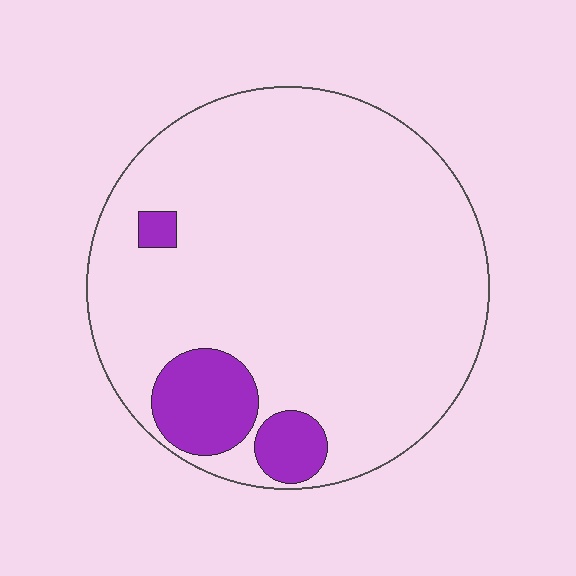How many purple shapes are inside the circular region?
3.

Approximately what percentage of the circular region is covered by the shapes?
Approximately 10%.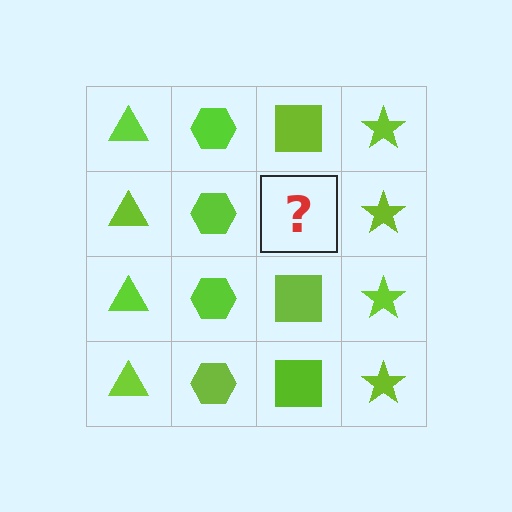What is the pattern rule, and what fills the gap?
The rule is that each column has a consistent shape. The gap should be filled with a lime square.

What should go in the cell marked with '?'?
The missing cell should contain a lime square.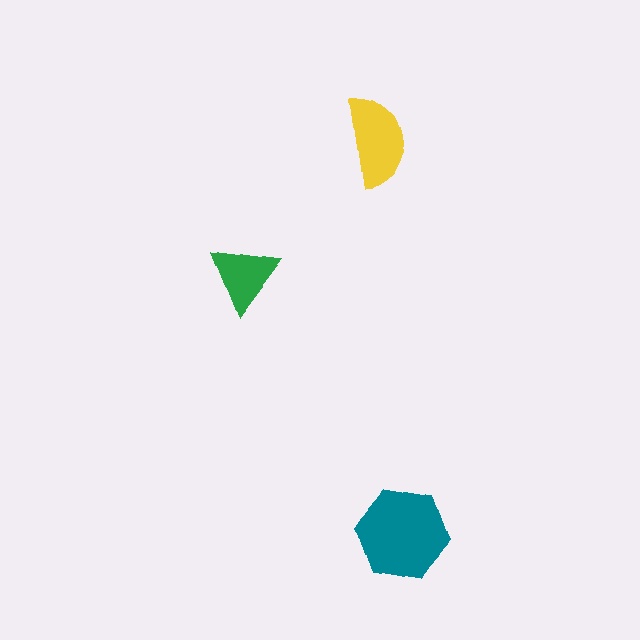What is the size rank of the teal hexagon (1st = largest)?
1st.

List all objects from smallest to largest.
The green triangle, the yellow semicircle, the teal hexagon.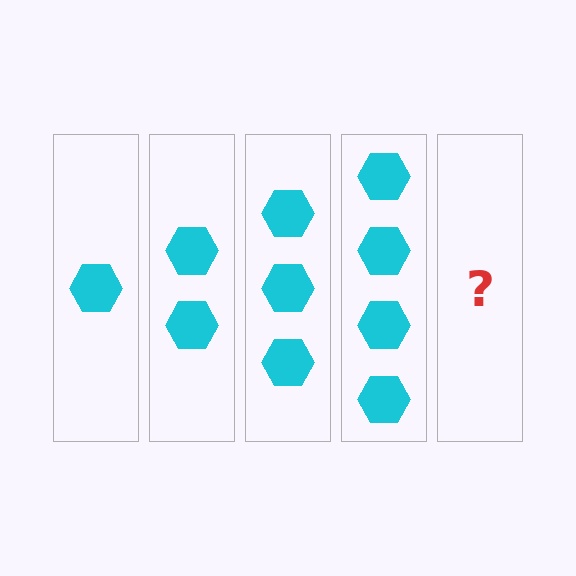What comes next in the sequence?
The next element should be 5 hexagons.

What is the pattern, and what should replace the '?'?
The pattern is that each step adds one more hexagon. The '?' should be 5 hexagons.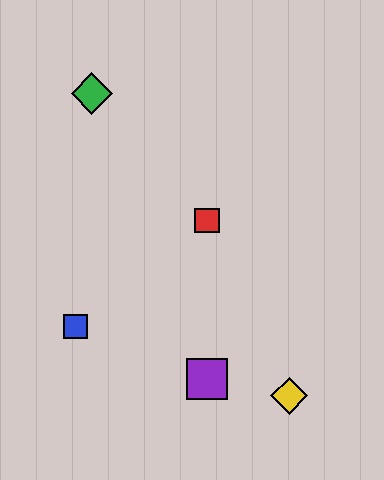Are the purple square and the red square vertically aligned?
Yes, both are at x≈207.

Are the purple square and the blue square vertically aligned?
No, the purple square is at x≈207 and the blue square is at x≈75.